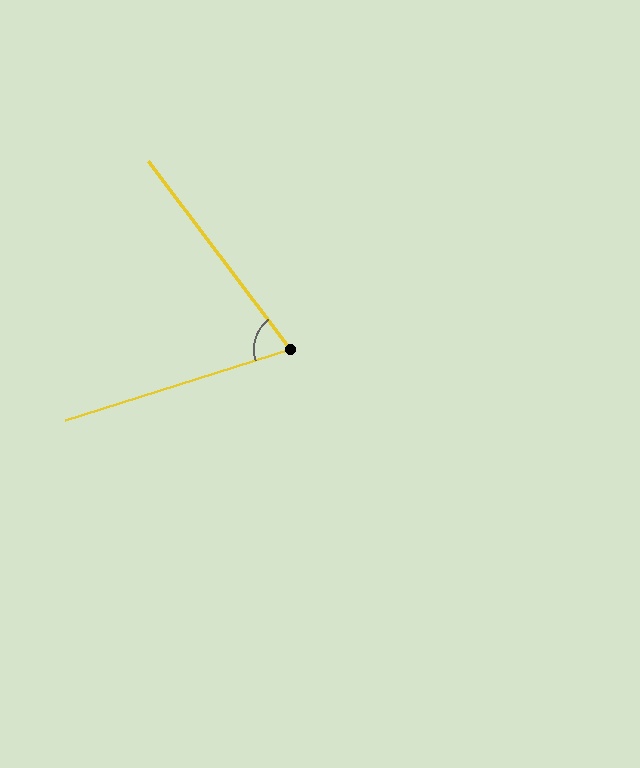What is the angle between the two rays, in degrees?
Approximately 70 degrees.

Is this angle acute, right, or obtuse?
It is acute.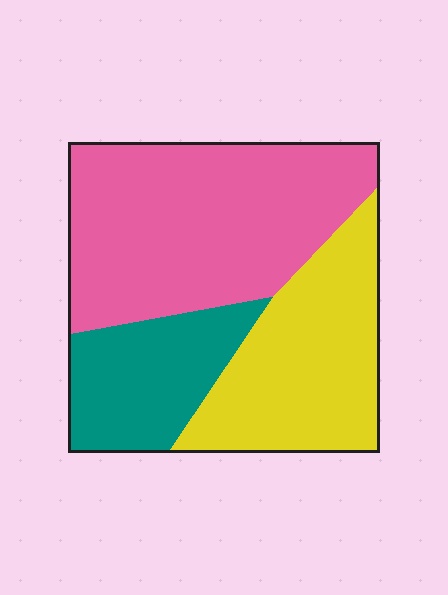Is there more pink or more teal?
Pink.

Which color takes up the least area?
Teal, at roughly 20%.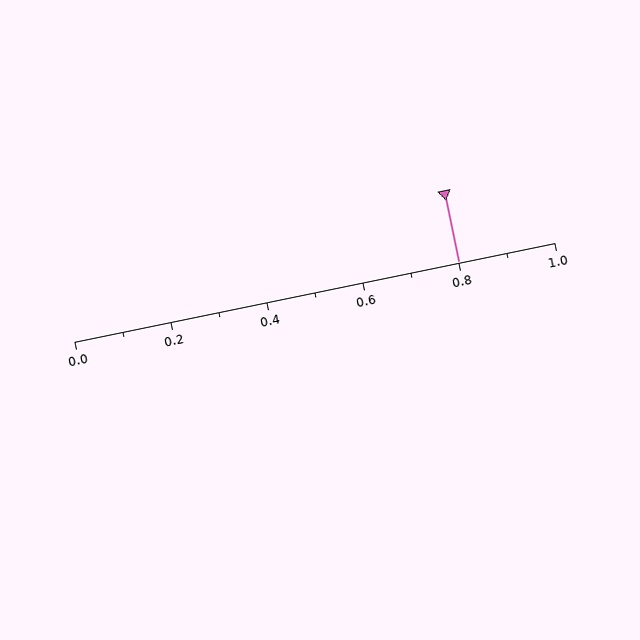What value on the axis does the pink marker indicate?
The marker indicates approximately 0.8.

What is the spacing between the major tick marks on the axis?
The major ticks are spaced 0.2 apart.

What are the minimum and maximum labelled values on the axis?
The axis runs from 0.0 to 1.0.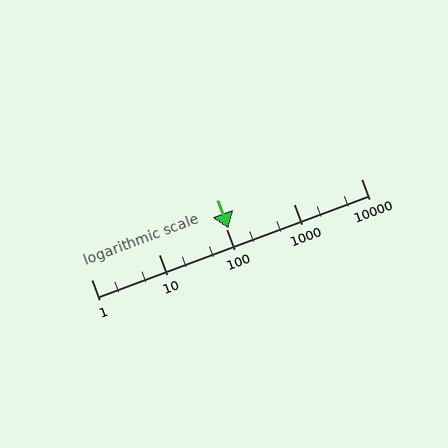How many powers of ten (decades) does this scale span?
The scale spans 4 decades, from 1 to 10000.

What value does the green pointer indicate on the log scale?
The pointer indicates approximately 110.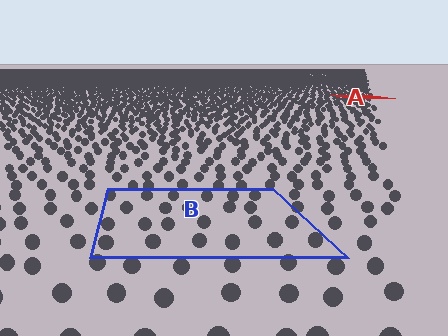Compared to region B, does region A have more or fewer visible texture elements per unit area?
Region A has more texture elements per unit area — they are packed more densely because it is farther away.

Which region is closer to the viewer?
Region B is closer. The texture elements there are larger and more spread out.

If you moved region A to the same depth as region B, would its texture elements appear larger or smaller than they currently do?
They would appear larger. At a closer depth, the same texture elements are projected at a bigger on-screen size.